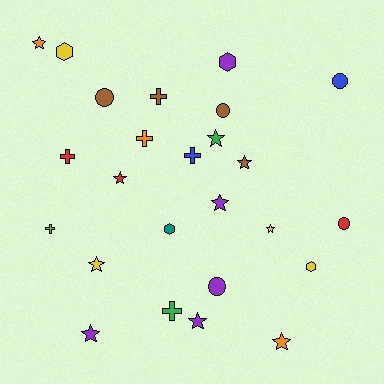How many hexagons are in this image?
There are 4 hexagons.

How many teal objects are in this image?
There is 1 teal object.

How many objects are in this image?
There are 25 objects.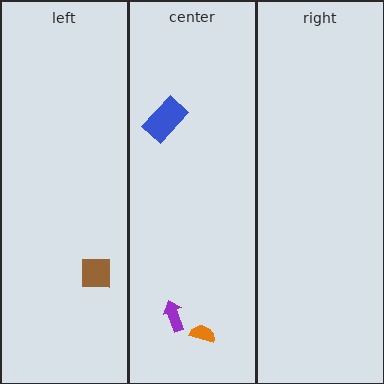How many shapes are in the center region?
3.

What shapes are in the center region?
The orange semicircle, the blue rectangle, the purple arrow.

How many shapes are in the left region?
1.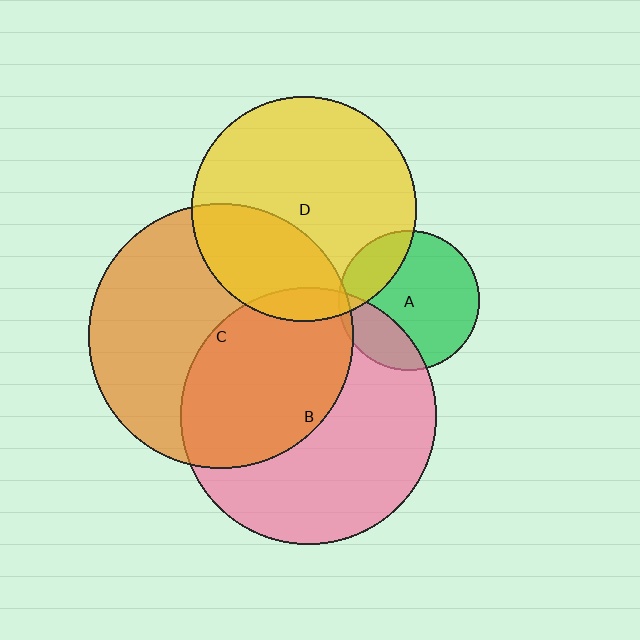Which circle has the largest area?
Circle C (orange).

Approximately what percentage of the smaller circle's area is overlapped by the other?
Approximately 45%.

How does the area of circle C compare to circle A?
Approximately 3.6 times.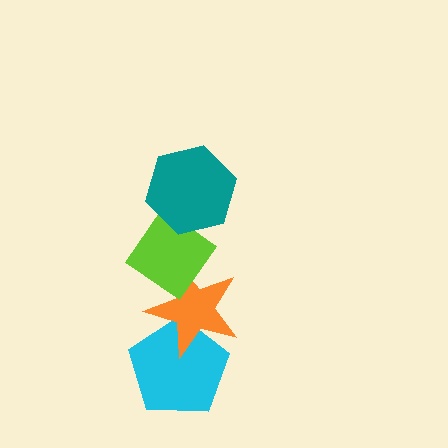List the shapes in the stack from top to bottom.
From top to bottom: the teal hexagon, the lime diamond, the orange star, the cyan pentagon.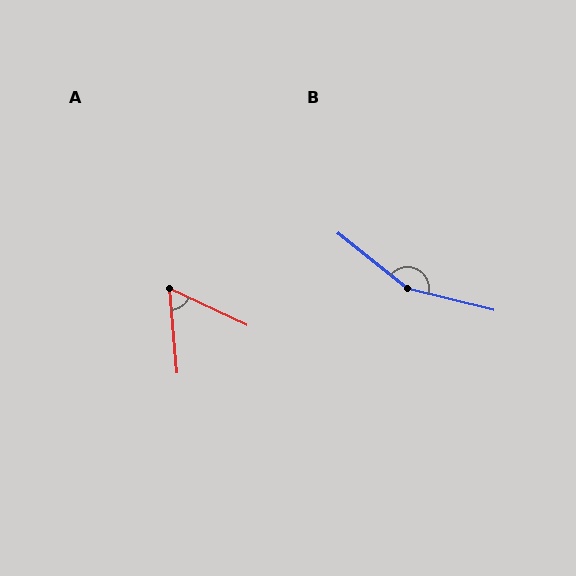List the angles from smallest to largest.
A (60°), B (155°).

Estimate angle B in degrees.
Approximately 155 degrees.